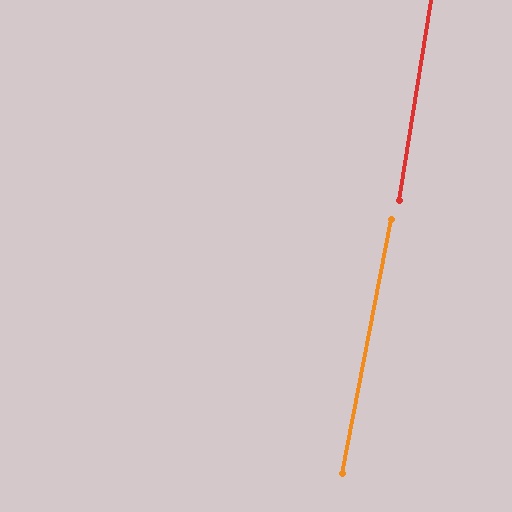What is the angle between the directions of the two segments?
Approximately 2 degrees.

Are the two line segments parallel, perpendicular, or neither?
Parallel — their directions differ by only 1.7°.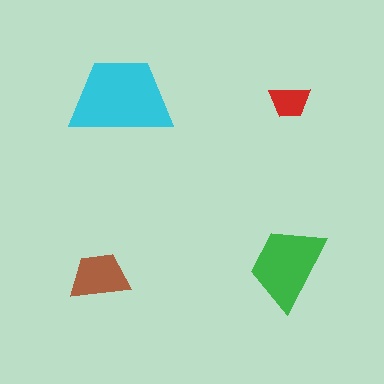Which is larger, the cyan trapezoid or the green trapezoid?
The cyan one.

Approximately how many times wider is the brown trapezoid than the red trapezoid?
About 1.5 times wider.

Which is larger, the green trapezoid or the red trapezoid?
The green one.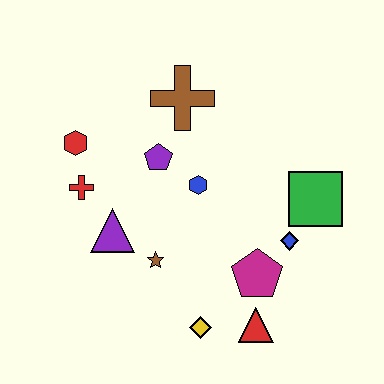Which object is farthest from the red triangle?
The red hexagon is farthest from the red triangle.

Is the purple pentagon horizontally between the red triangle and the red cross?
Yes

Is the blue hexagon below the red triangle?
No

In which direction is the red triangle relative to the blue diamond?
The red triangle is below the blue diamond.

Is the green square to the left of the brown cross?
No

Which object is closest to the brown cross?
The purple pentagon is closest to the brown cross.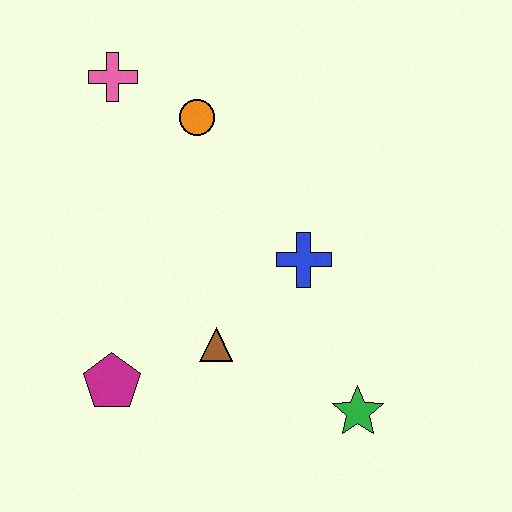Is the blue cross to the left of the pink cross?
No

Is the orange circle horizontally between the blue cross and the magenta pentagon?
Yes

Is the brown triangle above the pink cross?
No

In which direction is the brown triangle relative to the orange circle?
The brown triangle is below the orange circle.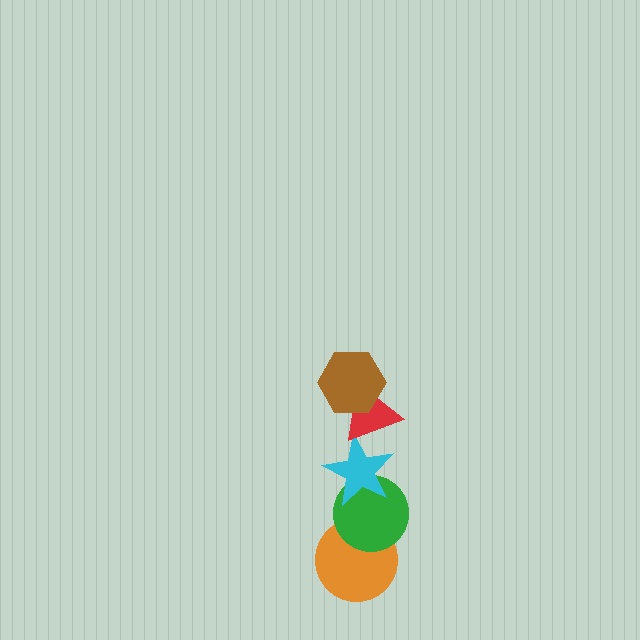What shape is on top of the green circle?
The cyan star is on top of the green circle.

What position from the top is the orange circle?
The orange circle is 5th from the top.